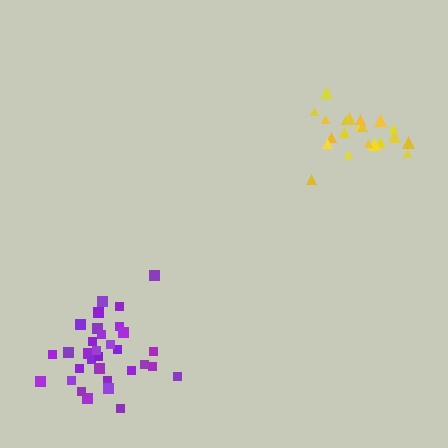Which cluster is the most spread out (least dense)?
Yellow.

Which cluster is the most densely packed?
Purple.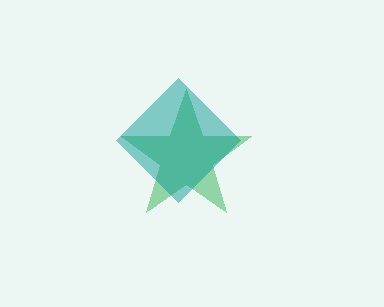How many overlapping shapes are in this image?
There are 2 overlapping shapes in the image.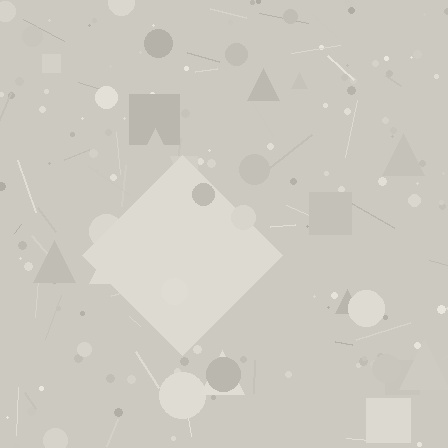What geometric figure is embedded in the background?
A diamond is embedded in the background.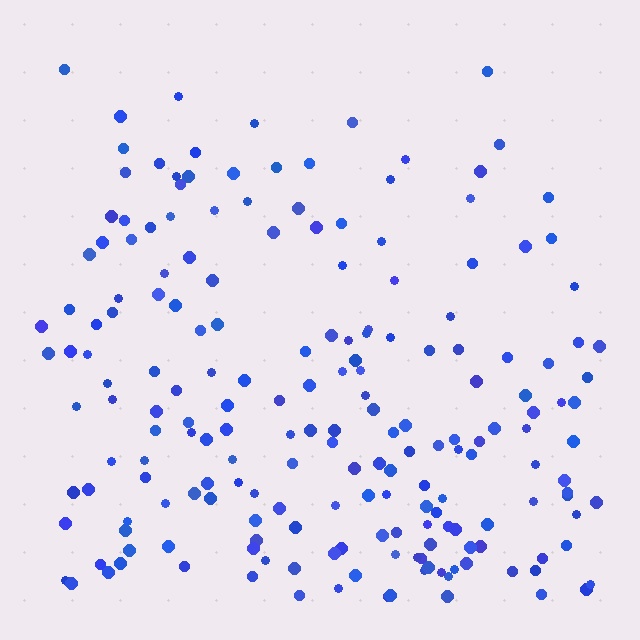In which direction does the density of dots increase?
From top to bottom, with the bottom side densest.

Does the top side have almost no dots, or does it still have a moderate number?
Still a moderate number, just noticeably fewer than the bottom.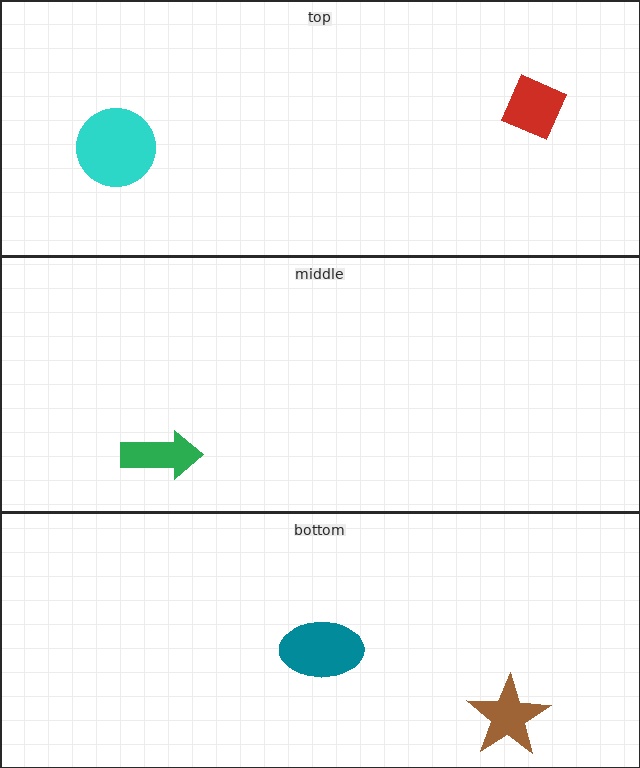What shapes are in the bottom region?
The brown star, the teal ellipse.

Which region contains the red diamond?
The top region.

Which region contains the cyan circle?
The top region.